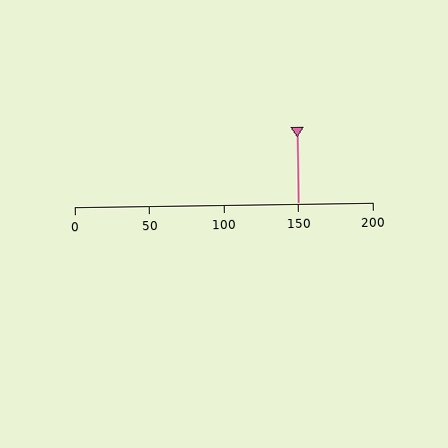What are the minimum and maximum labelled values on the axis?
The axis runs from 0 to 200.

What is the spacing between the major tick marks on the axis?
The major ticks are spaced 50 apart.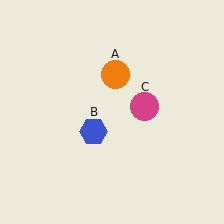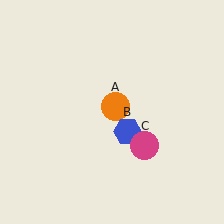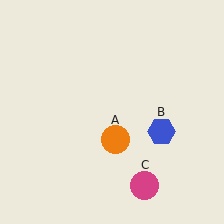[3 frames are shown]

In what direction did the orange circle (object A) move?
The orange circle (object A) moved down.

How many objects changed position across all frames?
3 objects changed position: orange circle (object A), blue hexagon (object B), magenta circle (object C).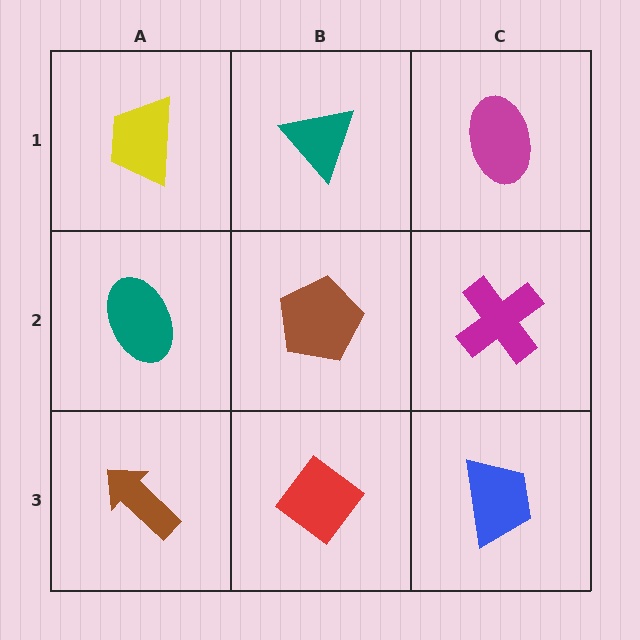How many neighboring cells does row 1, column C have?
2.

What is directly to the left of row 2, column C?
A brown pentagon.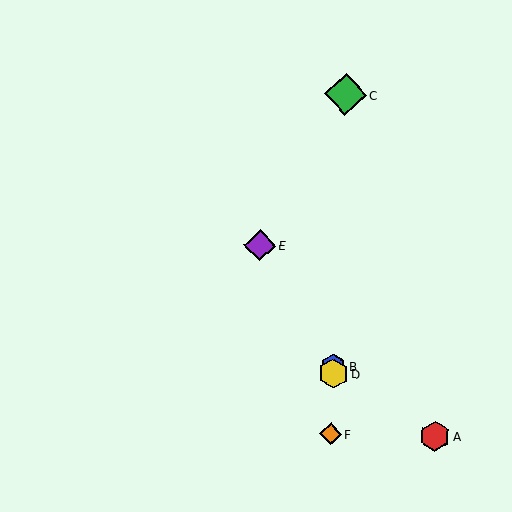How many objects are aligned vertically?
4 objects (B, C, D, F) are aligned vertically.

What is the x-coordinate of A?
Object A is at x≈435.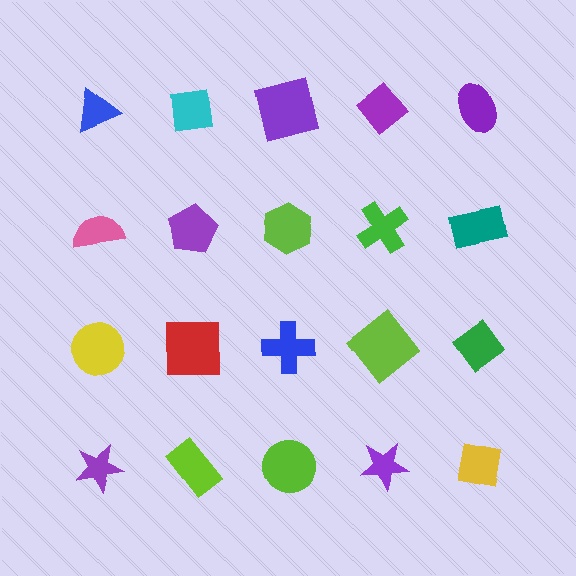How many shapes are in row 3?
5 shapes.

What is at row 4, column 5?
A yellow square.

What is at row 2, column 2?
A purple pentagon.